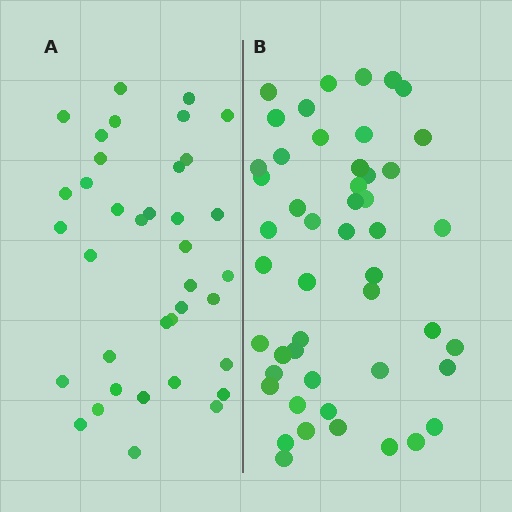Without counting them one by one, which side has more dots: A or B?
Region B (the right region) has more dots.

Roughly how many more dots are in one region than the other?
Region B has roughly 12 or so more dots than region A.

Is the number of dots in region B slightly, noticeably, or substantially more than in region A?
Region B has noticeably more, but not dramatically so. The ratio is roughly 1.3 to 1.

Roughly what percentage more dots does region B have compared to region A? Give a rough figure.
About 30% more.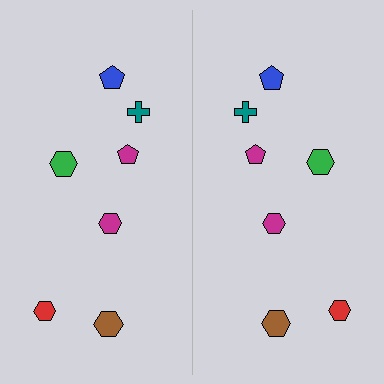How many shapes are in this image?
There are 14 shapes in this image.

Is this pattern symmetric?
Yes, this pattern has bilateral (reflection) symmetry.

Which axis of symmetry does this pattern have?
The pattern has a vertical axis of symmetry running through the center of the image.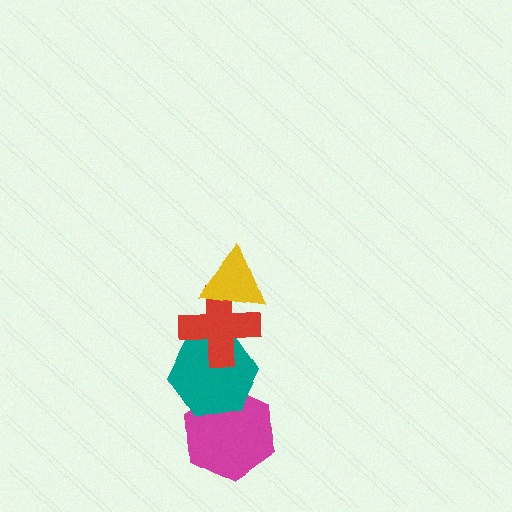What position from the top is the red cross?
The red cross is 2nd from the top.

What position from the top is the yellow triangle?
The yellow triangle is 1st from the top.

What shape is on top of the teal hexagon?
The red cross is on top of the teal hexagon.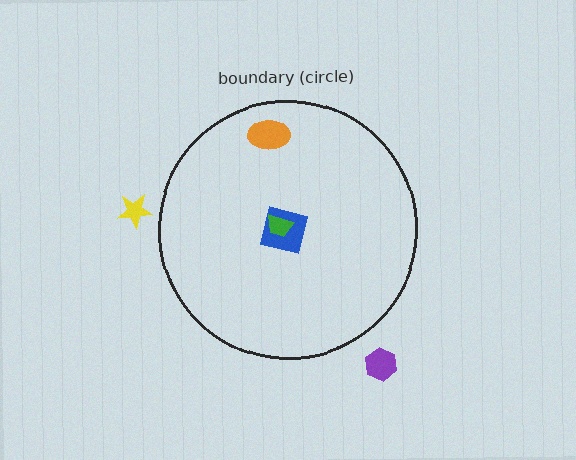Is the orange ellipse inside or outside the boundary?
Inside.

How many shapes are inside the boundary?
3 inside, 2 outside.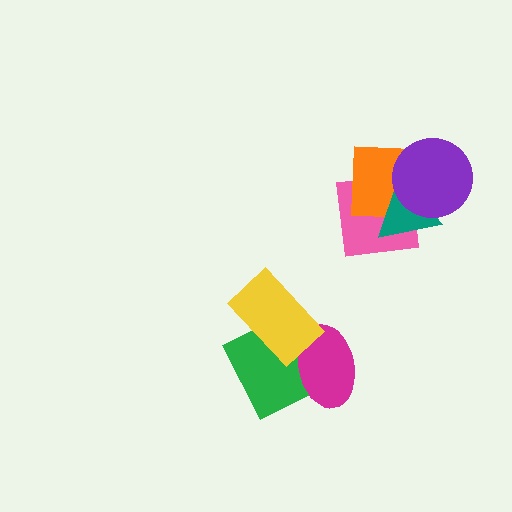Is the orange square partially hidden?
Yes, it is partially covered by another shape.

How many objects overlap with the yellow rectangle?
2 objects overlap with the yellow rectangle.